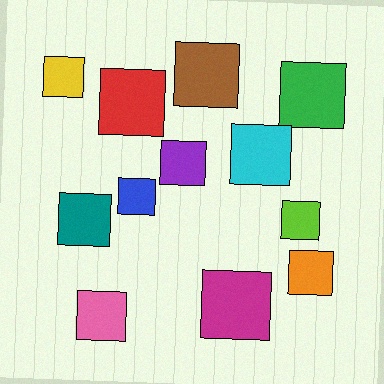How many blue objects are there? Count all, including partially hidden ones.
There is 1 blue object.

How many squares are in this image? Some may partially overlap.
There are 12 squares.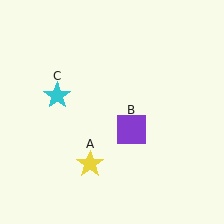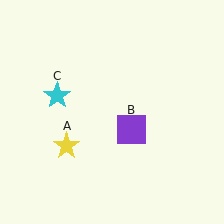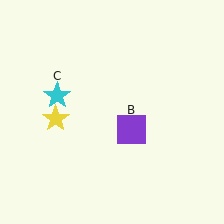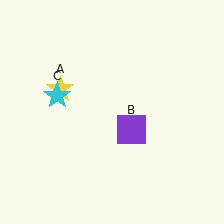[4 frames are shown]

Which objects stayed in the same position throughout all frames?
Purple square (object B) and cyan star (object C) remained stationary.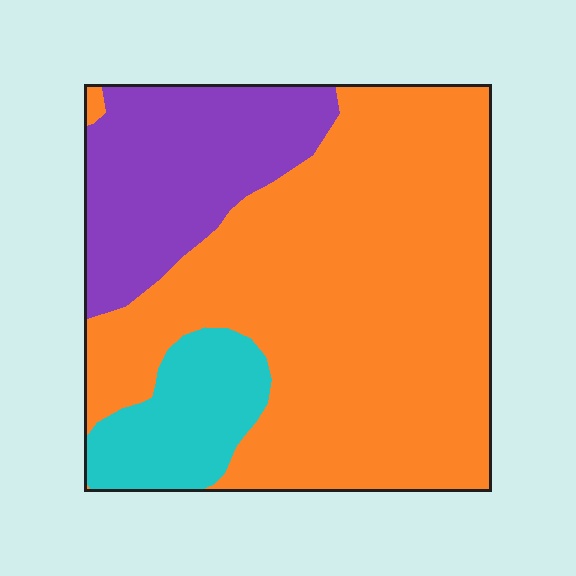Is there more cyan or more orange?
Orange.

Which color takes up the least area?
Cyan, at roughly 10%.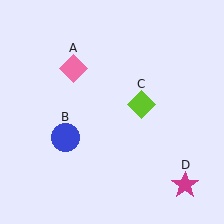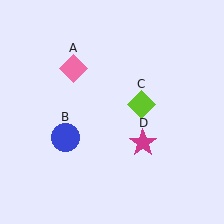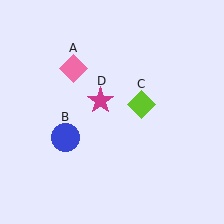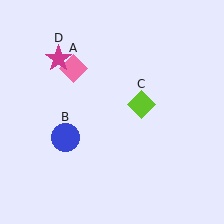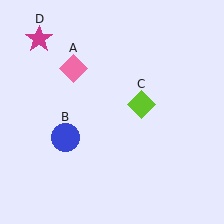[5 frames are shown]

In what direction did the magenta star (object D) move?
The magenta star (object D) moved up and to the left.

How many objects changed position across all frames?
1 object changed position: magenta star (object D).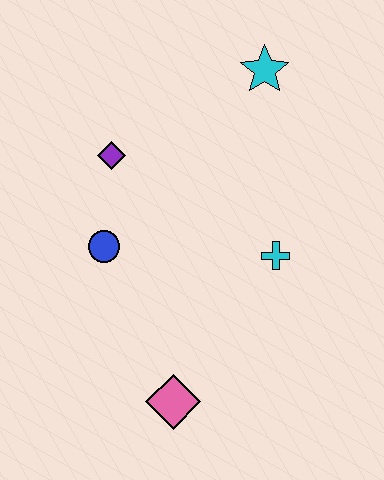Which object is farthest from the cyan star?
The pink diamond is farthest from the cyan star.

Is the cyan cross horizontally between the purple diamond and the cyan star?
No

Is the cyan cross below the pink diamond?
No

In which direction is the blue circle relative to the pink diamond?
The blue circle is above the pink diamond.